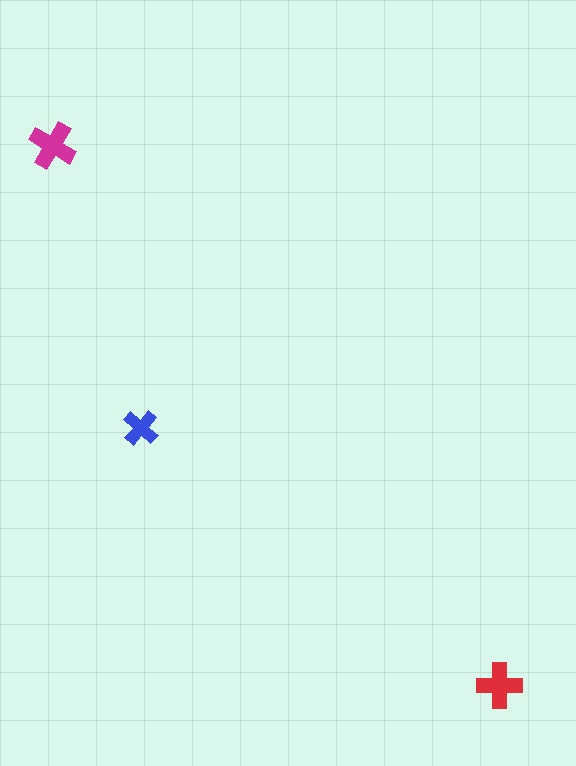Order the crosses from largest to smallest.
the magenta one, the red one, the blue one.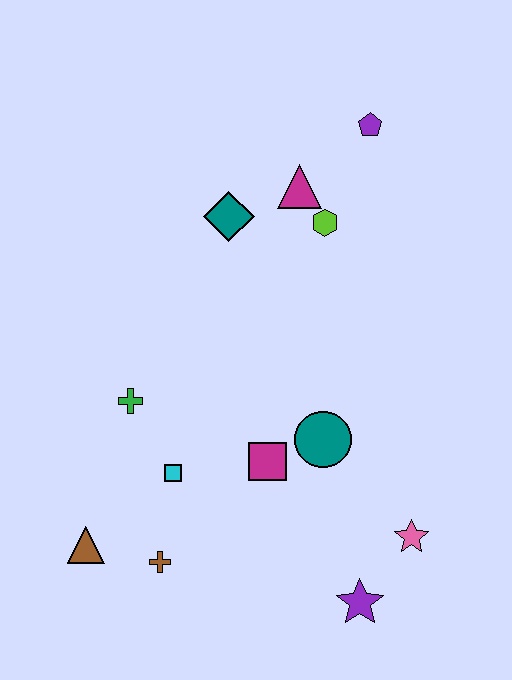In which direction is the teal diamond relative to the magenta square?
The teal diamond is above the magenta square.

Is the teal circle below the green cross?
Yes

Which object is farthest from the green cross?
The purple pentagon is farthest from the green cross.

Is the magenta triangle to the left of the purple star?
Yes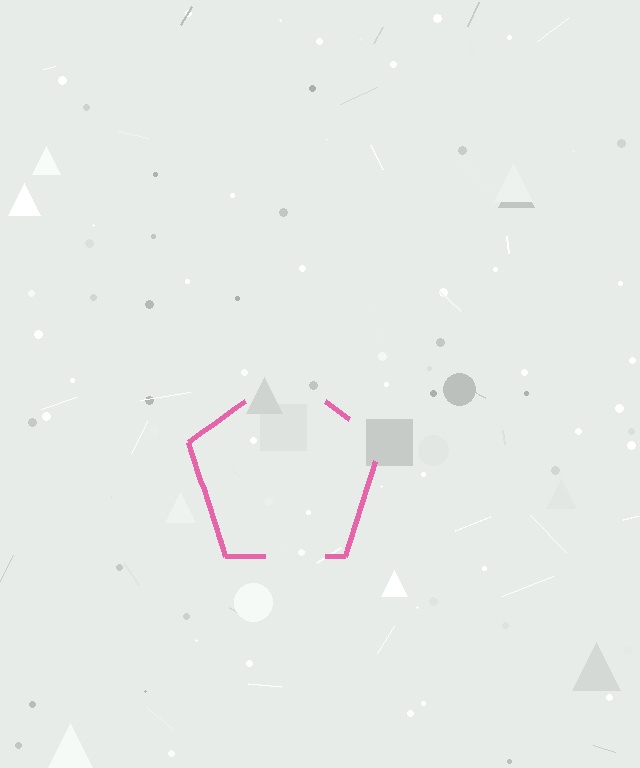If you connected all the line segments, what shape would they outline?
They would outline a pentagon.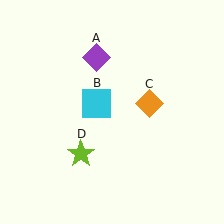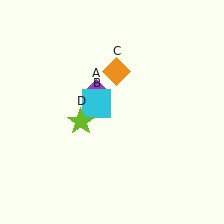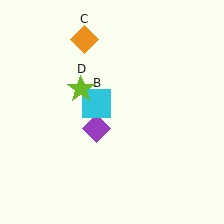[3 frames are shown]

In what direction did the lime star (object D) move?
The lime star (object D) moved up.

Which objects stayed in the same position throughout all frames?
Cyan square (object B) remained stationary.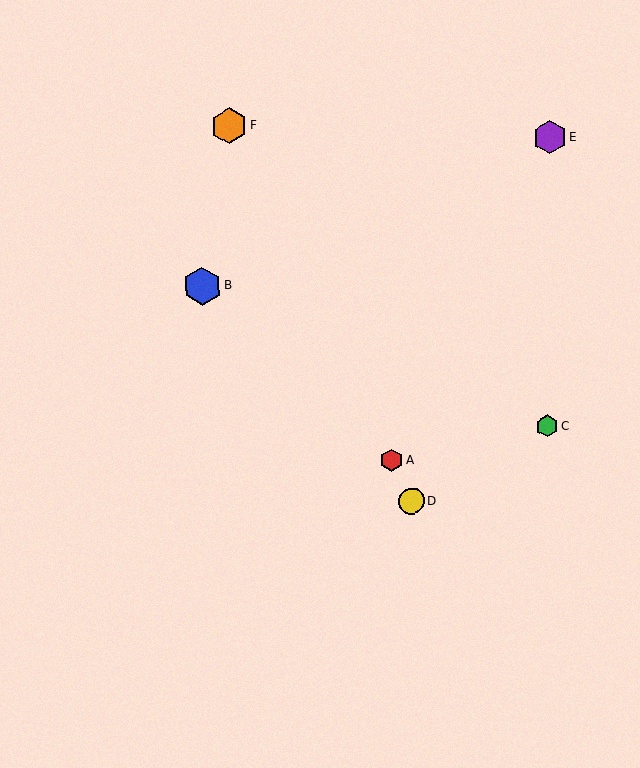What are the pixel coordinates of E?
Object E is at (550, 137).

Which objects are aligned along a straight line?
Objects A, D, F are aligned along a straight line.